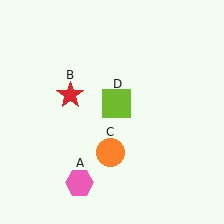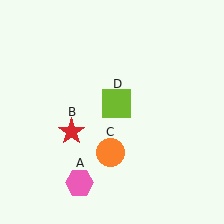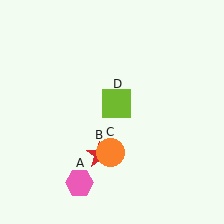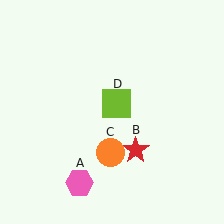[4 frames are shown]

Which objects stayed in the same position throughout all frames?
Pink hexagon (object A) and orange circle (object C) and lime square (object D) remained stationary.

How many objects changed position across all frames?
1 object changed position: red star (object B).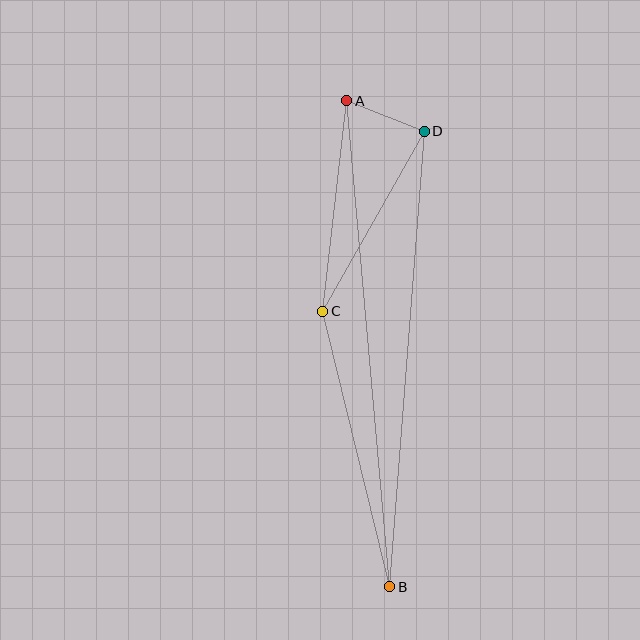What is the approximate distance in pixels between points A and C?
The distance between A and C is approximately 212 pixels.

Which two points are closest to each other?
Points A and D are closest to each other.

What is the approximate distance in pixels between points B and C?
The distance between B and C is approximately 283 pixels.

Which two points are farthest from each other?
Points A and B are farthest from each other.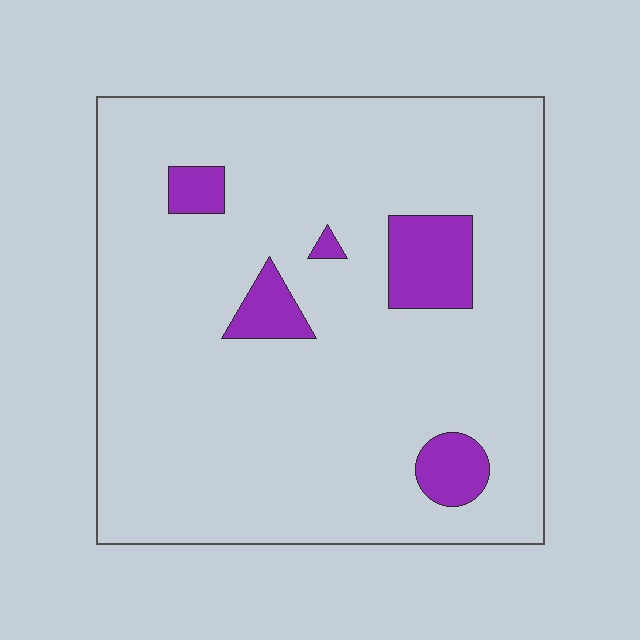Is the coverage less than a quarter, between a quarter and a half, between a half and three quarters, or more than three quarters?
Less than a quarter.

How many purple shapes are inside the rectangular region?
5.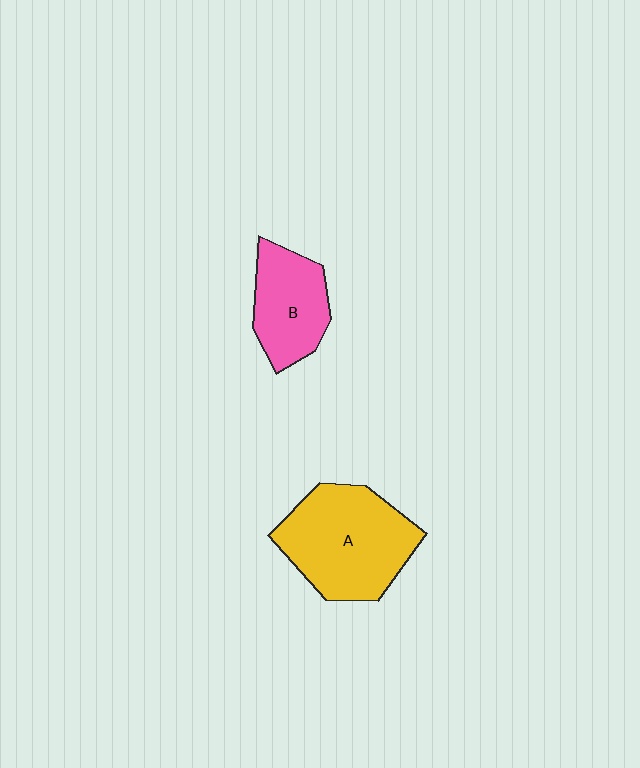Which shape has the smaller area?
Shape B (pink).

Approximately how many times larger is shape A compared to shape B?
Approximately 1.6 times.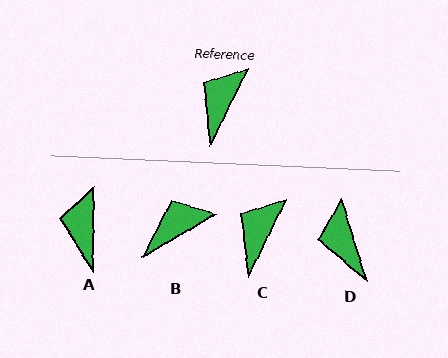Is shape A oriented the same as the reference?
No, it is off by about 25 degrees.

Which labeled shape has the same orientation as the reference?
C.